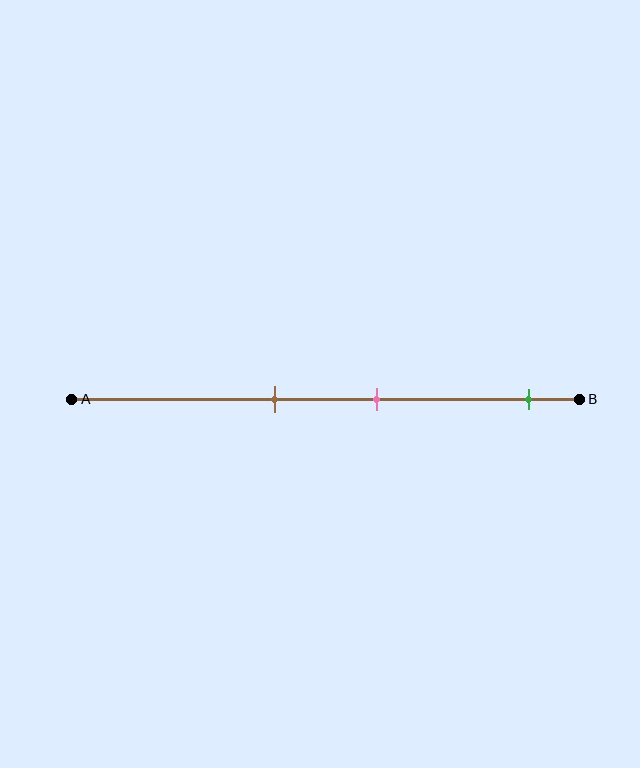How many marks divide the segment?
There are 3 marks dividing the segment.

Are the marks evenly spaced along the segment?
No, the marks are not evenly spaced.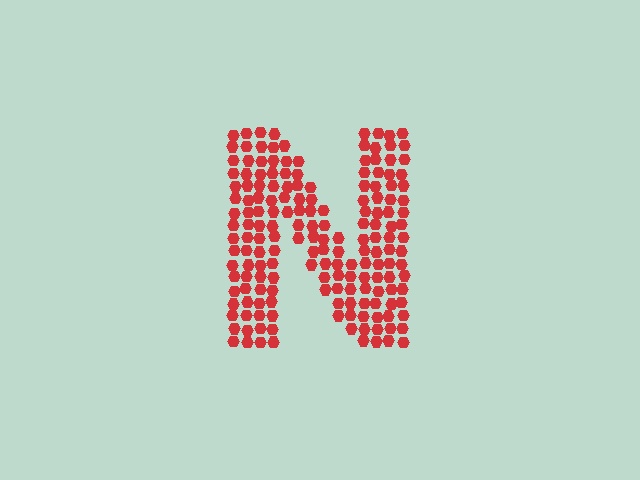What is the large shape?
The large shape is the letter N.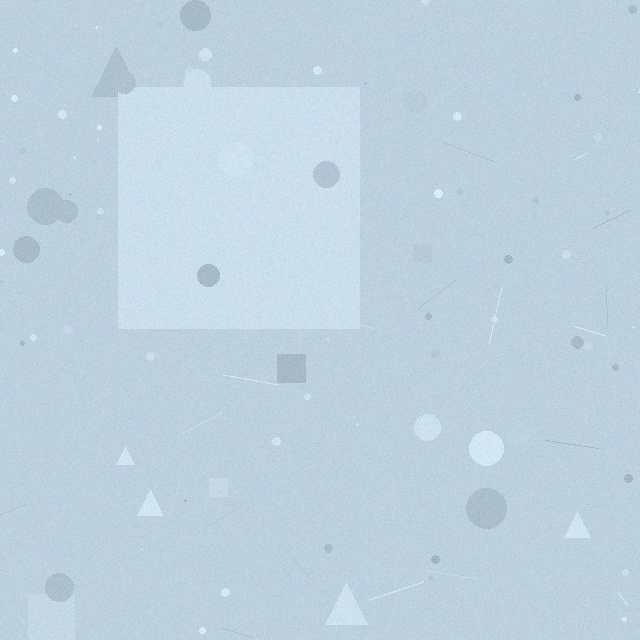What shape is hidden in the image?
A square is hidden in the image.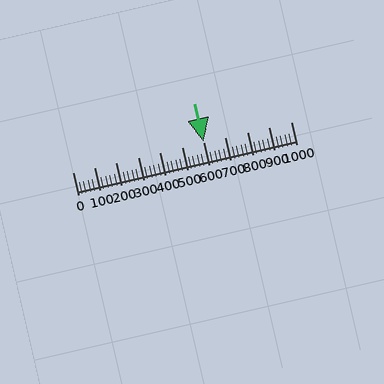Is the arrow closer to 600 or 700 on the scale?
The arrow is closer to 600.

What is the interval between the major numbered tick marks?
The major tick marks are spaced 100 units apart.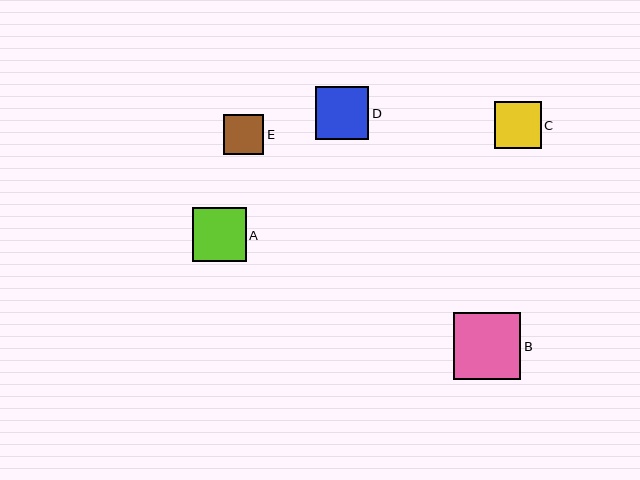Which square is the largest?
Square B is the largest with a size of approximately 67 pixels.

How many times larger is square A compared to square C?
Square A is approximately 1.2 times the size of square C.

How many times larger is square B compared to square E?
Square B is approximately 1.7 times the size of square E.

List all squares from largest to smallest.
From largest to smallest: B, A, D, C, E.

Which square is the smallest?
Square E is the smallest with a size of approximately 40 pixels.